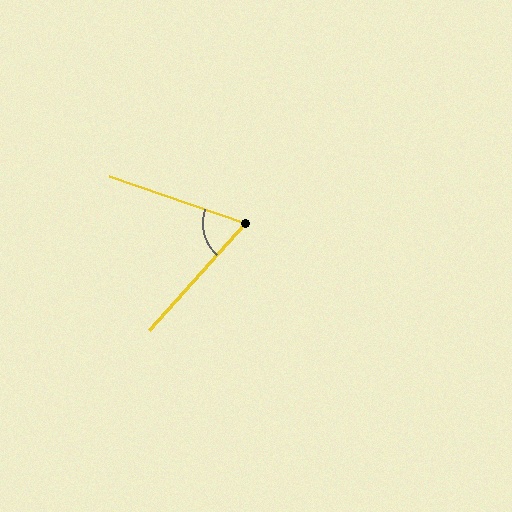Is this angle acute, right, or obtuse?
It is acute.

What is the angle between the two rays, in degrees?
Approximately 68 degrees.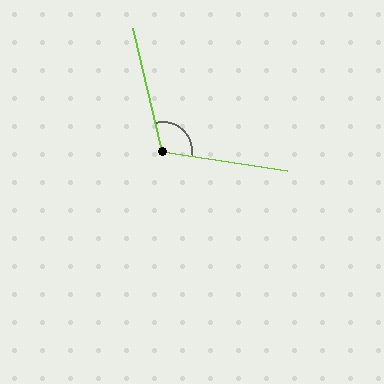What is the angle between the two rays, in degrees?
Approximately 112 degrees.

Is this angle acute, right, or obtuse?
It is obtuse.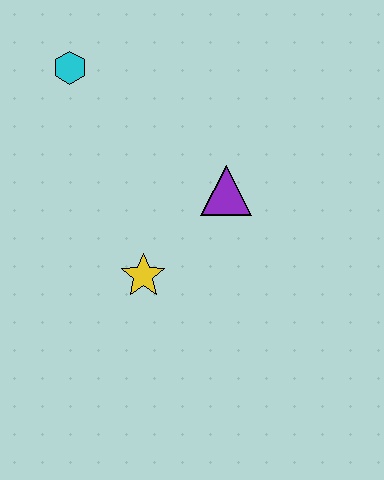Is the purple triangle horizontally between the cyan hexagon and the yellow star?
No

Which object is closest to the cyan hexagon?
The purple triangle is closest to the cyan hexagon.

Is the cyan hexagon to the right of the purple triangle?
No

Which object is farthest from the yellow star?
The cyan hexagon is farthest from the yellow star.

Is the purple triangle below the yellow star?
No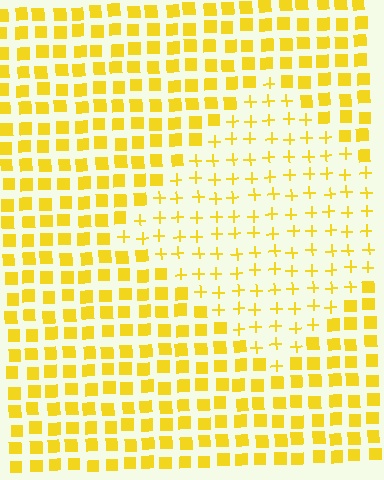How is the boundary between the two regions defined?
The boundary is defined by a change in element shape: plus signs inside vs. squares outside. All elements share the same color and spacing.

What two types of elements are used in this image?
The image uses plus signs inside the diamond region and squares outside it.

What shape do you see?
I see a diamond.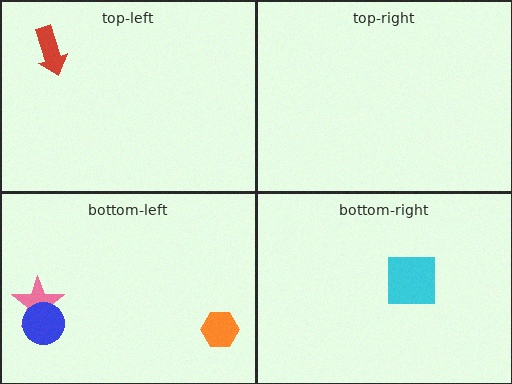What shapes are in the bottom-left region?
The pink star, the blue circle, the orange hexagon.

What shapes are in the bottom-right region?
The cyan square.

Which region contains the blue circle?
The bottom-left region.